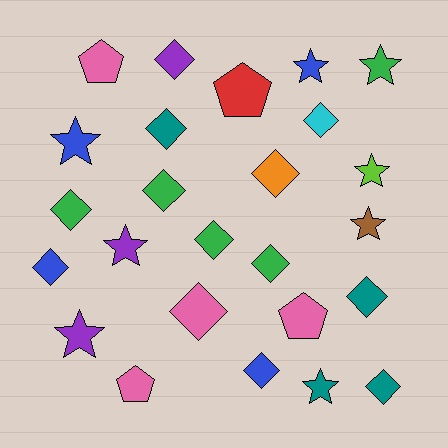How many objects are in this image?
There are 25 objects.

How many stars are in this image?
There are 8 stars.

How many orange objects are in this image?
There is 1 orange object.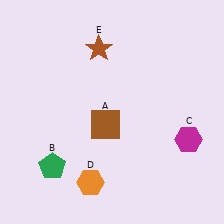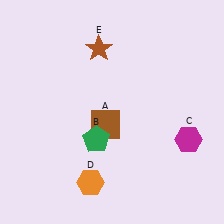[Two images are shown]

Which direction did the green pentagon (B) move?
The green pentagon (B) moved right.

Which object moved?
The green pentagon (B) moved right.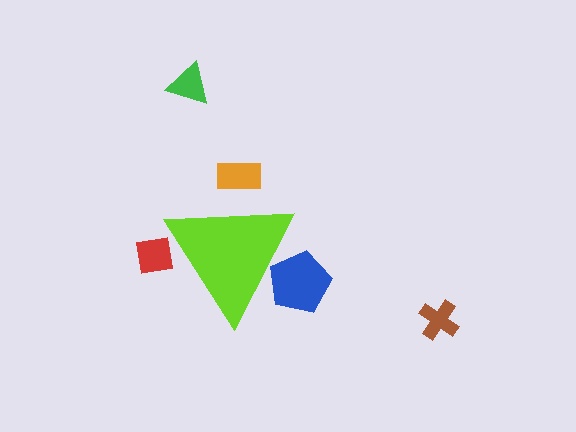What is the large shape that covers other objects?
A lime triangle.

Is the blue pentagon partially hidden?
Yes, the blue pentagon is partially hidden behind the lime triangle.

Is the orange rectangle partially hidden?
Yes, the orange rectangle is partially hidden behind the lime triangle.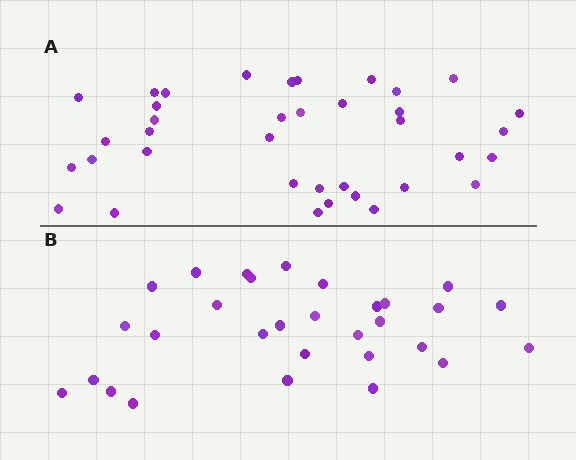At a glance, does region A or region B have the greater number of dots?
Region A (the top region) has more dots.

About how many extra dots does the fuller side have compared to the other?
Region A has roughly 8 or so more dots than region B.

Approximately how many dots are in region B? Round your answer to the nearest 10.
About 30 dots.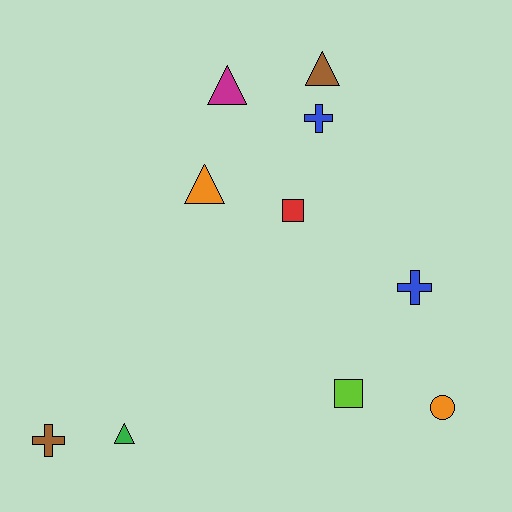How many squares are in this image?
There are 2 squares.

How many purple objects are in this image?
There are no purple objects.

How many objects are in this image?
There are 10 objects.